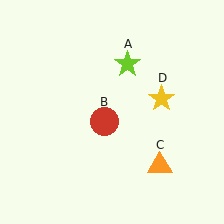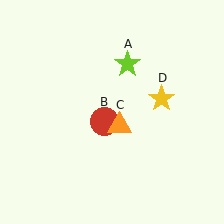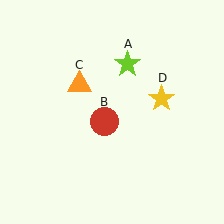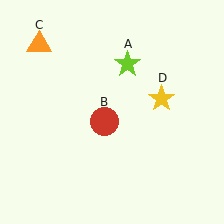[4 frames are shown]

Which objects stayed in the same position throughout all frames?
Lime star (object A) and red circle (object B) and yellow star (object D) remained stationary.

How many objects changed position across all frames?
1 object changed position: orange triangle (object C).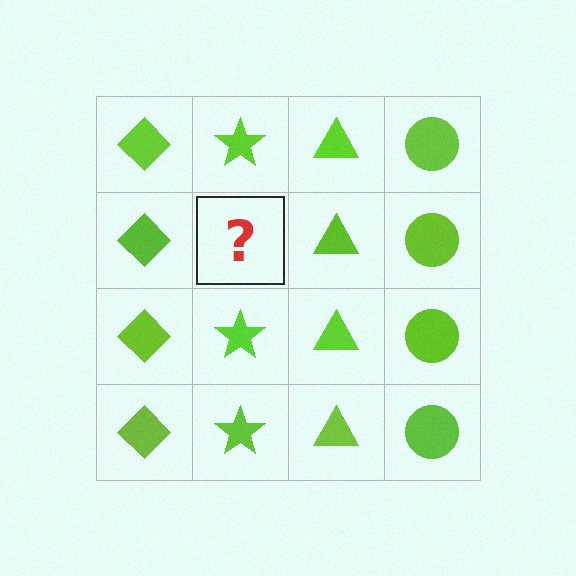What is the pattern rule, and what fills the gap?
The rule is that each column has a consistent shape. The gap should be filled with a lime star.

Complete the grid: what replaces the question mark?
The question mark should be replaced with a lime star.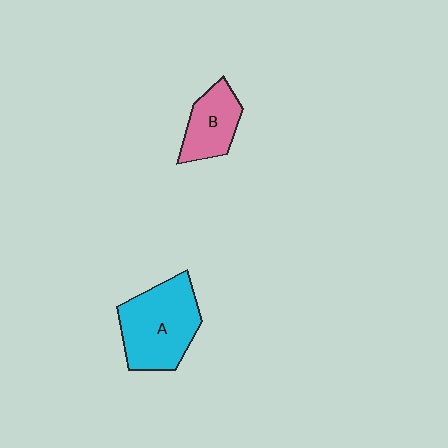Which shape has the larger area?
Shape A (cyan).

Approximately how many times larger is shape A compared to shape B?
Approximately 1.7 times.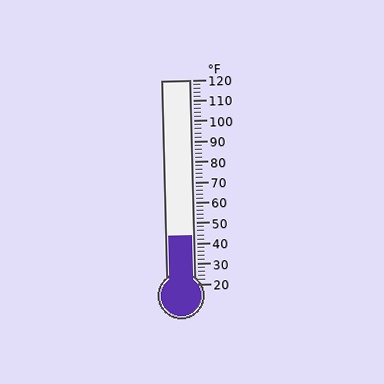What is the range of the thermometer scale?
The thermometer scale ranges from 20°F to 120°F.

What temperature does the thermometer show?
The thermometer shows approximately 44°F.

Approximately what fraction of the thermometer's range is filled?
The thermometer is filled to approximately 25% of its range.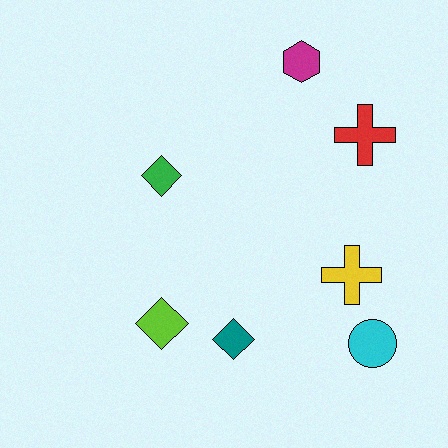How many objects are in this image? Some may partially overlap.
There are 7 objects.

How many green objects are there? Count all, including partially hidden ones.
There is 1 green object.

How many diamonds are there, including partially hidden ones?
There are 3 diamonds.